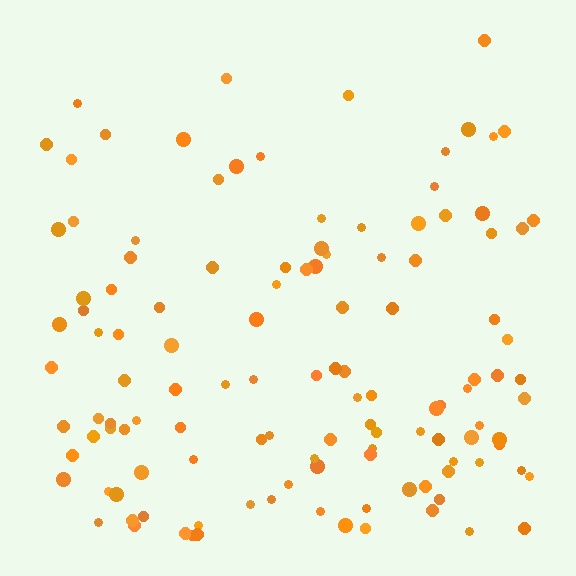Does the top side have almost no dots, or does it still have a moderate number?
Still a moderate number, just noticeably fewer than the bottom.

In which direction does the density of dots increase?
From top to bottom, with the bottom side densest.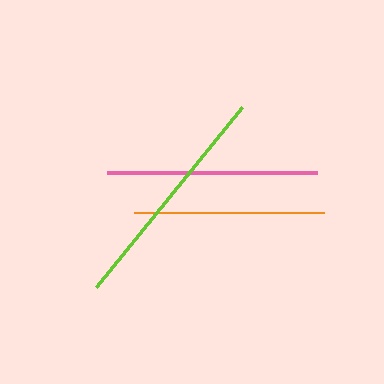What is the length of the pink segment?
The pink segment is approximately 210 pixels long.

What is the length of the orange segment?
The orange segment is approximately 190 pixels long.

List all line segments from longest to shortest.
From longest to shortest: lime, pink, orange.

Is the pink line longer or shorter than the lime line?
The lime line is longer than the pink line.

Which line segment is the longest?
The lime line is the longest at approximately 233 pixels.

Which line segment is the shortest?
The orange line is the shortest at approximately 190 pixels.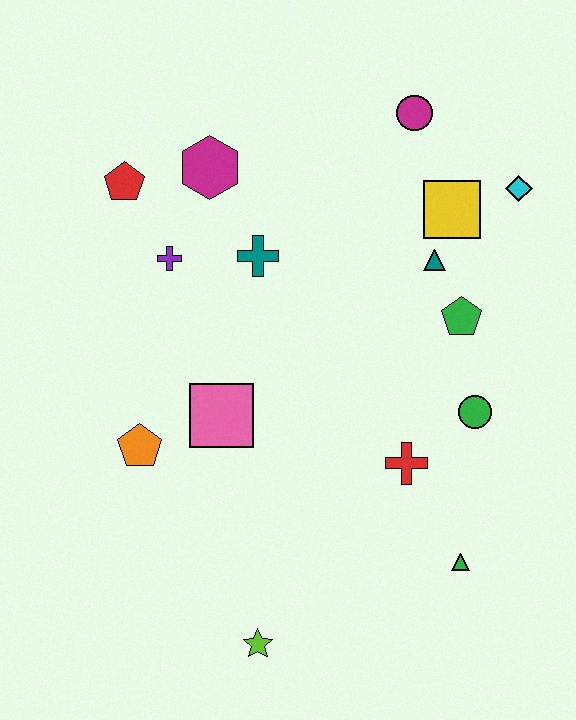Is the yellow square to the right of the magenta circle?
Yes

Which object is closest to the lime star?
The green triangle is closest to the lime star.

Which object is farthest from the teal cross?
The lime star is farthest from the teal cross.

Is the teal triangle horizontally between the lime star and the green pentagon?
Yes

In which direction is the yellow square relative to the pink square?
The yellow square is to the right of the pink square.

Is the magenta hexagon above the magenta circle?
No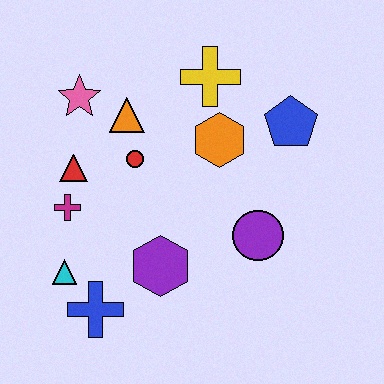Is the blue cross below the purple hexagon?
Yes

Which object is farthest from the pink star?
The purple circle is farthest from the pink star.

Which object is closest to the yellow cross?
The orange hexagon is closest to the yellow cross.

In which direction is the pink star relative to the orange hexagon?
The pink star is to the left of the orange hexagon.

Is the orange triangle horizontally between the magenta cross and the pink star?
No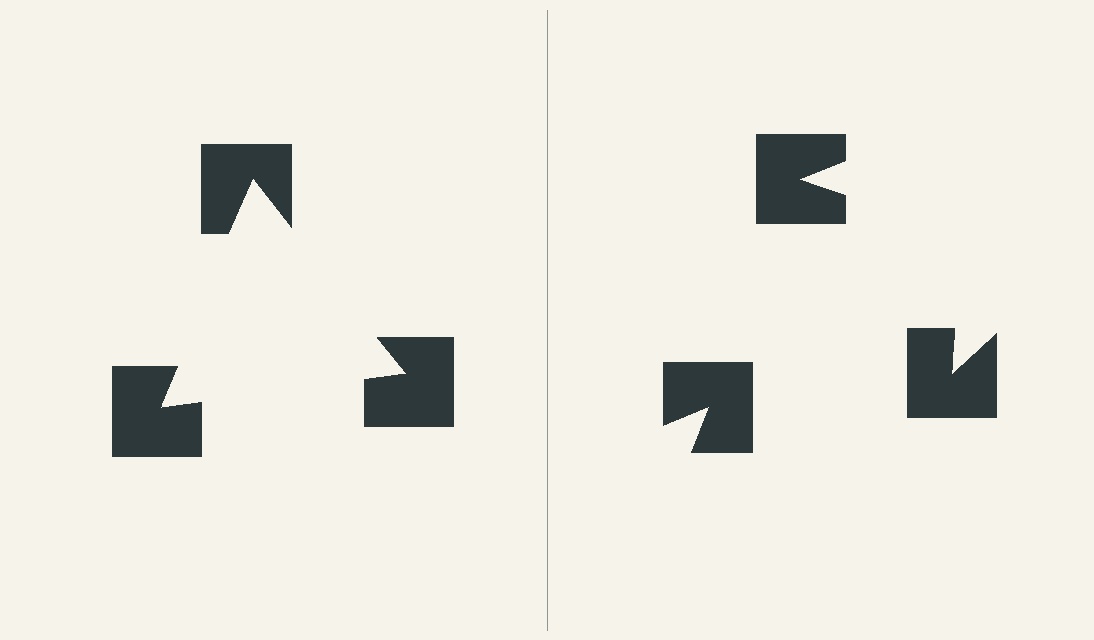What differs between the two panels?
The notched squares are positioned identically on both sides; only the wedge orientations differ. On the left they align to a triangle; on the right they are misaligned.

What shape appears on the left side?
An illusory triangle.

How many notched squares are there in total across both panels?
6 — 3 on each side.